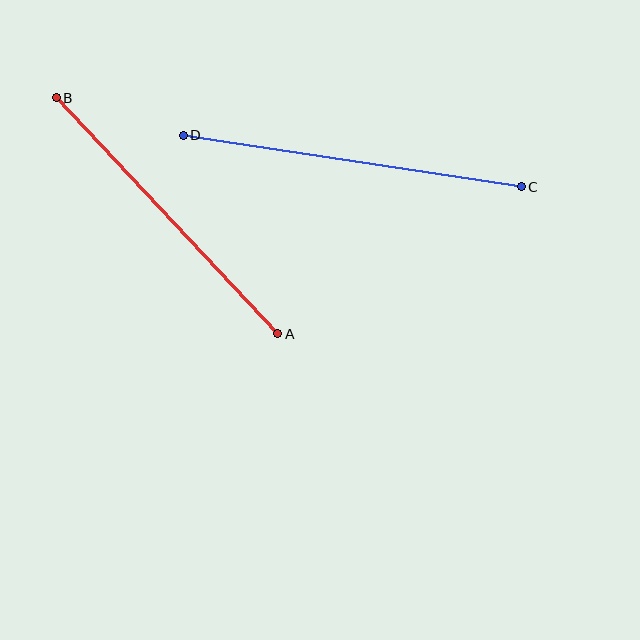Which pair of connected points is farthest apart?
Points C and D are farthest apart.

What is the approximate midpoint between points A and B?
The midpoint is at approximately (167, 216) pixels.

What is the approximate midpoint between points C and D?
The midpoint is at approximately (352, 161) pixels.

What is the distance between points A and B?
The distance is approximately 323 pixels.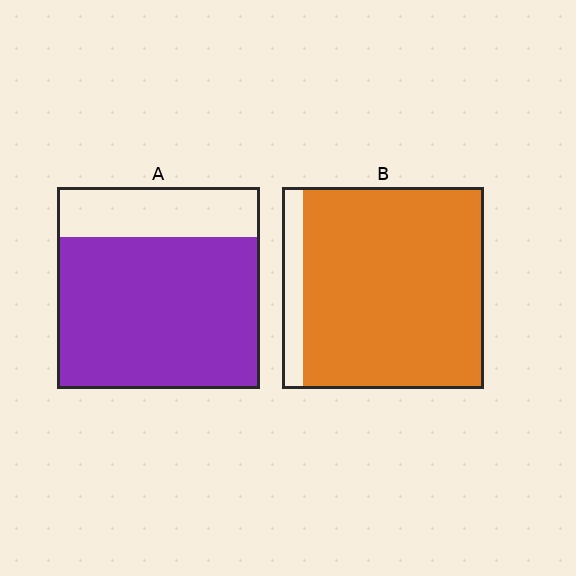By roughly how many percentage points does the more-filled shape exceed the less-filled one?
By roughly 15 percentage points (B over A).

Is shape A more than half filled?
Yes.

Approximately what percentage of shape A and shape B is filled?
A is approximately 75% and B is approximately 90%.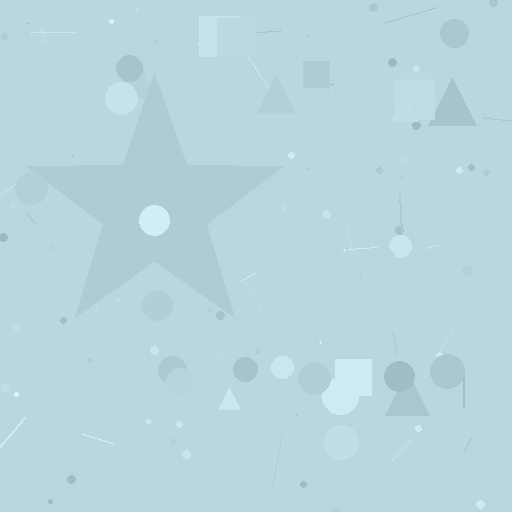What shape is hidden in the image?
A star is hidden in the image.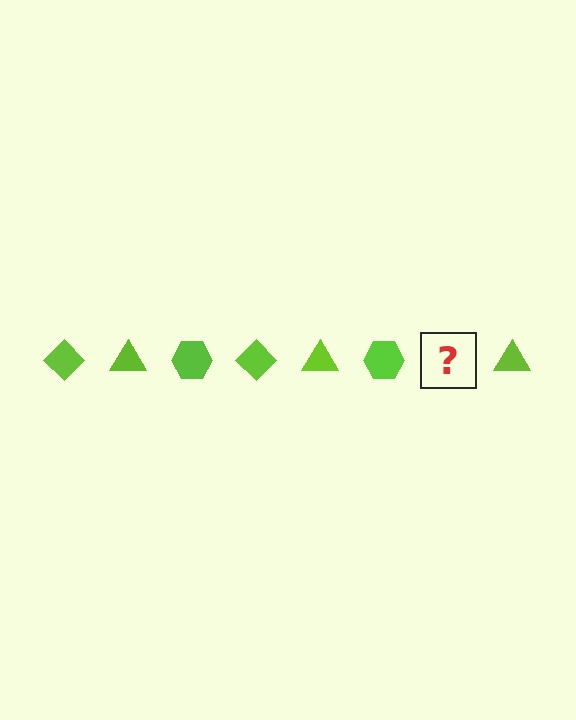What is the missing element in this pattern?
The missing element is a lime diamond.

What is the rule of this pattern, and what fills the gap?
The rule is that the pattern cycles through diamond, triangle, hexagon shapes in lime. The gap should be filled with a lime diamond.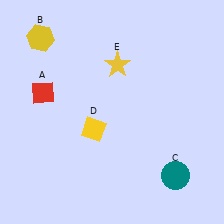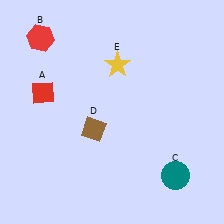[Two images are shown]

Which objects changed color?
B changed from yellow to red. D changed from yellow to brown.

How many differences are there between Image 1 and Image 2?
There are 2 differences between the two images.